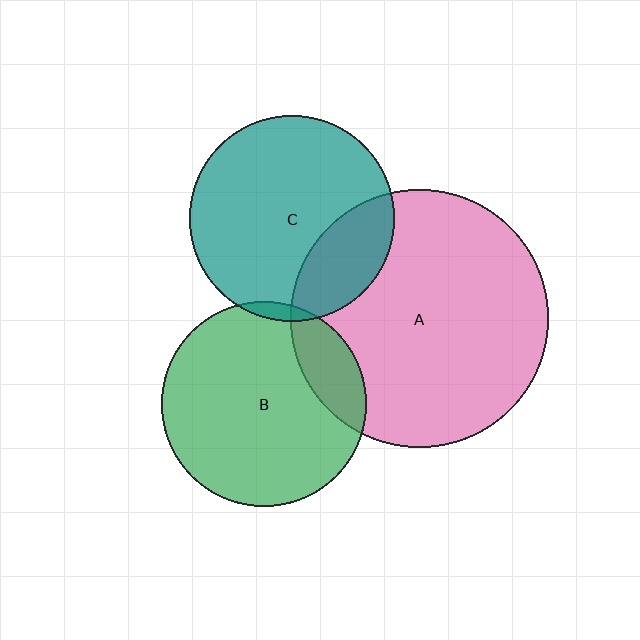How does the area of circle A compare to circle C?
Approximately 1.6 times.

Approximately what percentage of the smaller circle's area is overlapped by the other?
Approximately 15%.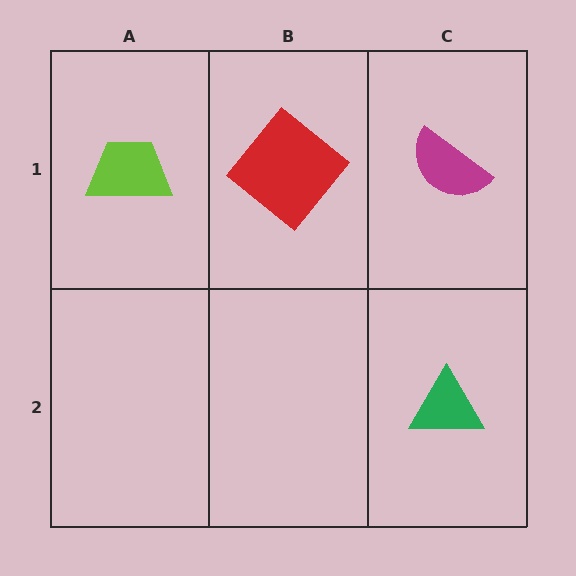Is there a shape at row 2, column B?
No, that cell is empty.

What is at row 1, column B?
A red diamond.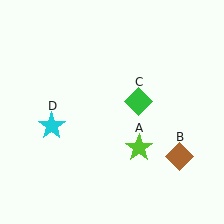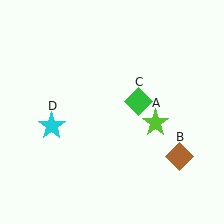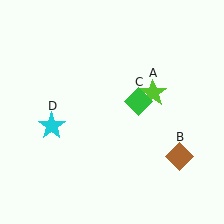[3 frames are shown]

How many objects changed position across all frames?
1 object changed position: lime star (object A).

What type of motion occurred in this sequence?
The lime star (object A) rotated counterclockwise around the center of the scene.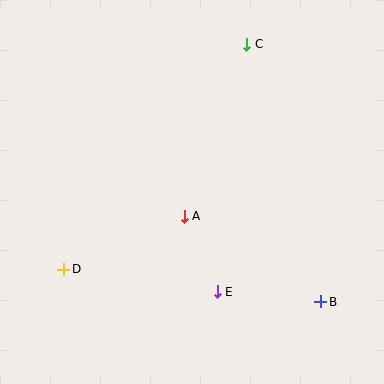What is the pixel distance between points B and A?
The distance between B and A is 161 pixels.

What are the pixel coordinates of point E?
Point E is at (217, 292).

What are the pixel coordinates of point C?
Point C is at (247, 44).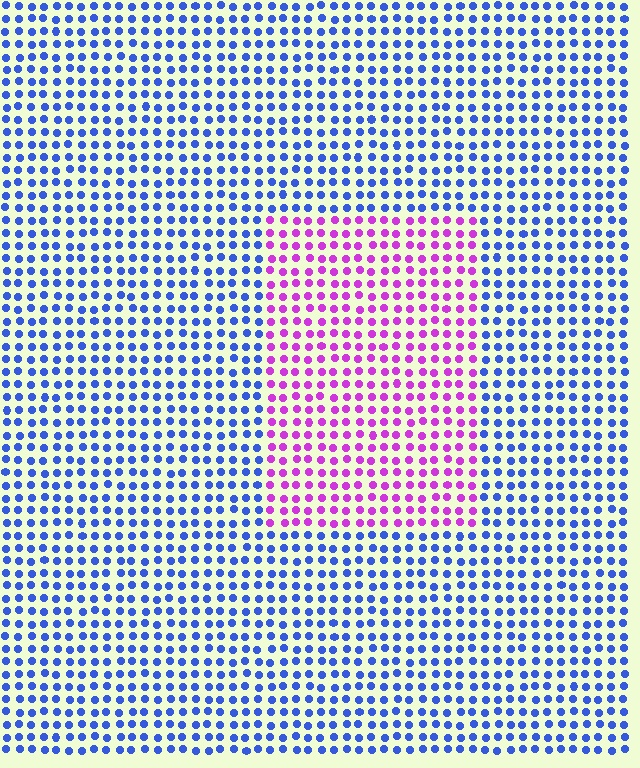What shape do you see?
I see a rectangle.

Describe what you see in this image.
The image is filled with small blue elements in a uniform arrangement. A rectangle-shaped region is visible where the elements are tinted to a slightly different hue, forming a subtle color boundary.